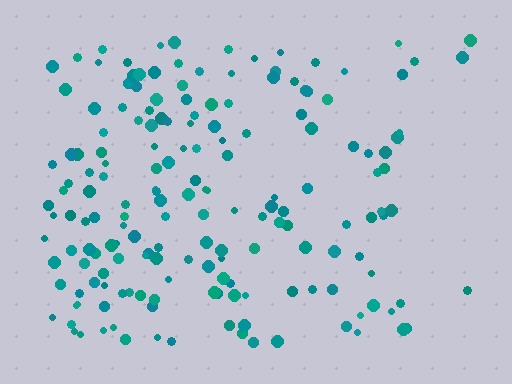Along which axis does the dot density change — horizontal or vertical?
Horizontal.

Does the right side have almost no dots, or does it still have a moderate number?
Still a moderate number, just noticeably fewer than the left.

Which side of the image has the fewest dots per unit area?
The right.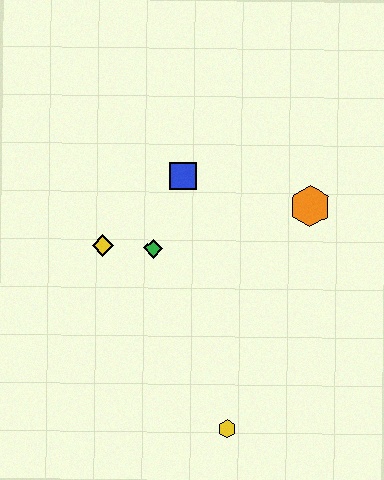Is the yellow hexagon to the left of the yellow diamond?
No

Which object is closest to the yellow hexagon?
The green diamond is closest to the yellow hexagon.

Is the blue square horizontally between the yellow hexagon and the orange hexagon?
No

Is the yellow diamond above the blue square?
No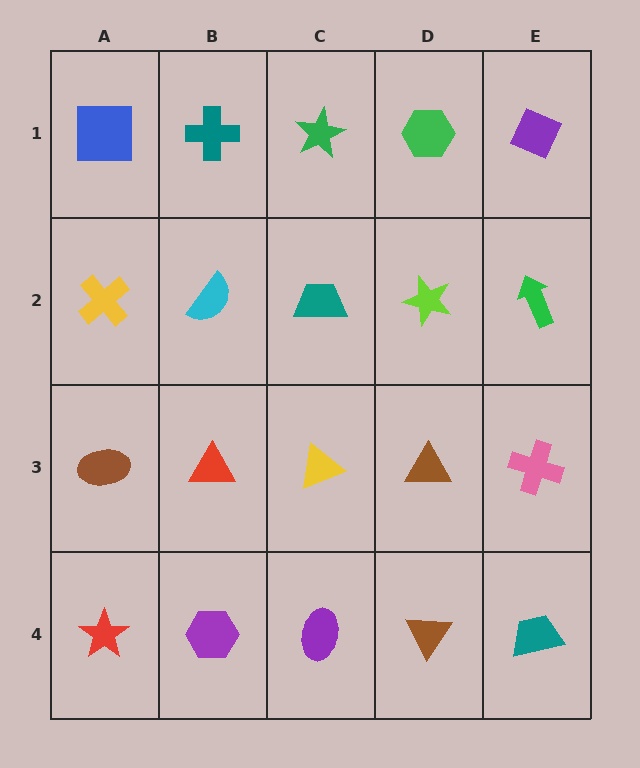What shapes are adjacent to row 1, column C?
A teal trapezoid (row 2, column C), a teal cross (row 1, column B), a green hexagon (row 1, column D).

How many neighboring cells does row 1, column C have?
3.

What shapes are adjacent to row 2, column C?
A green star (row 1, column C), a yellow triangle (row 3, column C), a cyan semicircle (row 2, column B), a lime star (row 2, column D).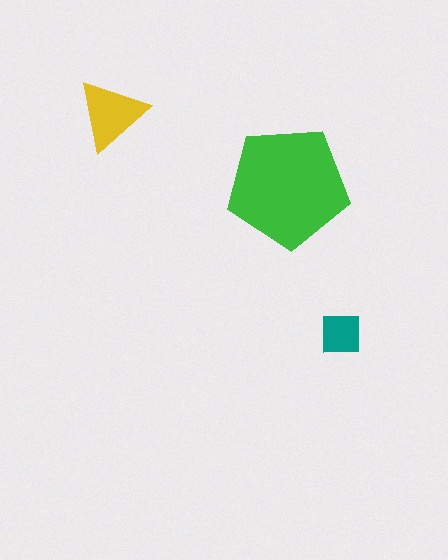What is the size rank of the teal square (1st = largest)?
3rd.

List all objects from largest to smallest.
The green pentagon, the yellow triangle, the teal square.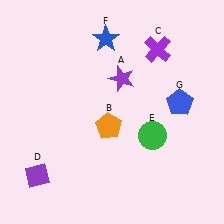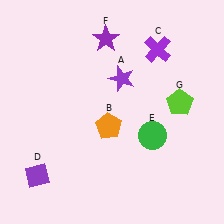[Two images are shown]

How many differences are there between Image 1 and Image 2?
There are 2 differences between the two images.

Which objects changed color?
F changed from blue to purple. G changed from blue to lime.